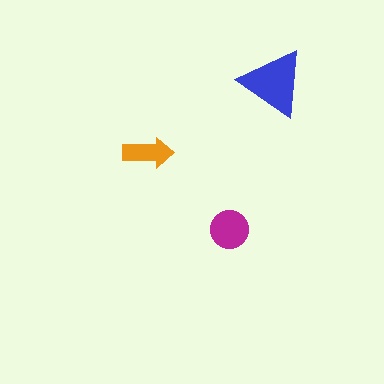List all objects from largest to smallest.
The blue triangle, the magenta circle, the orange arrow.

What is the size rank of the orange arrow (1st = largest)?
3rd.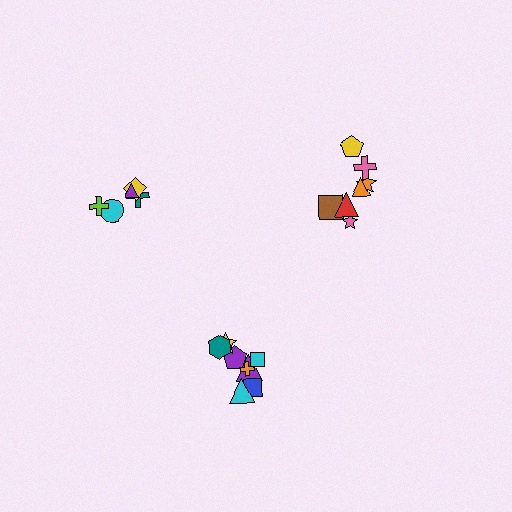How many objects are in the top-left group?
There are 5 objects.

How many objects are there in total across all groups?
There are 20 objects.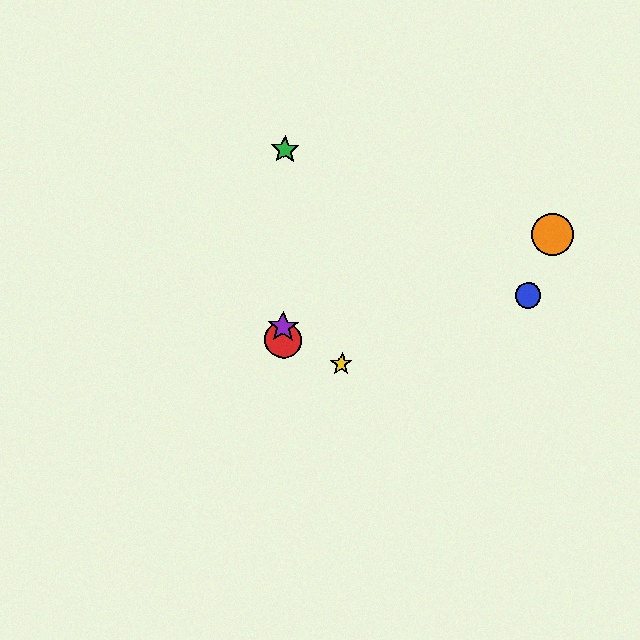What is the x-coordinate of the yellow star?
The yellow star is at x≈342.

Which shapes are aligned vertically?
The red circle, the green star, the purple star are aligned vertically.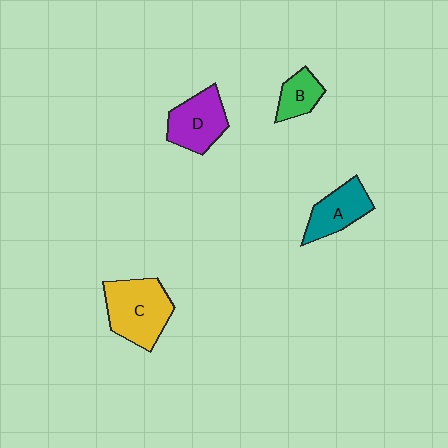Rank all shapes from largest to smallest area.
From largest to smallest: C (yellow), D (purple), A (teal), B (green).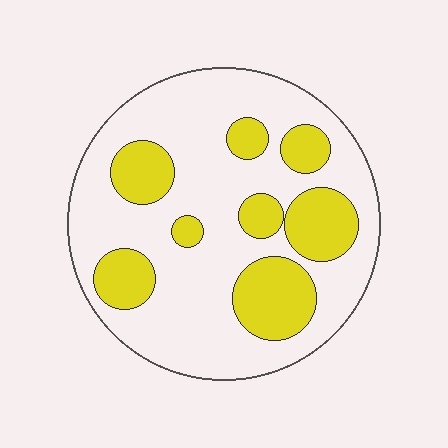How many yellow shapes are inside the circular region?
8.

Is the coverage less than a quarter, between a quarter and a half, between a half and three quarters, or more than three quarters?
Between a quarter and a half.